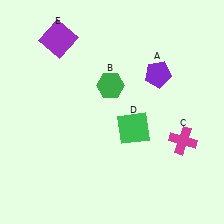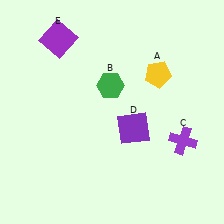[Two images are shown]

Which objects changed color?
A changed from purple to yellow. C changed from magenta to purple. D changed from green to purple.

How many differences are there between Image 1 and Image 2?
There are 3 differences between the two images.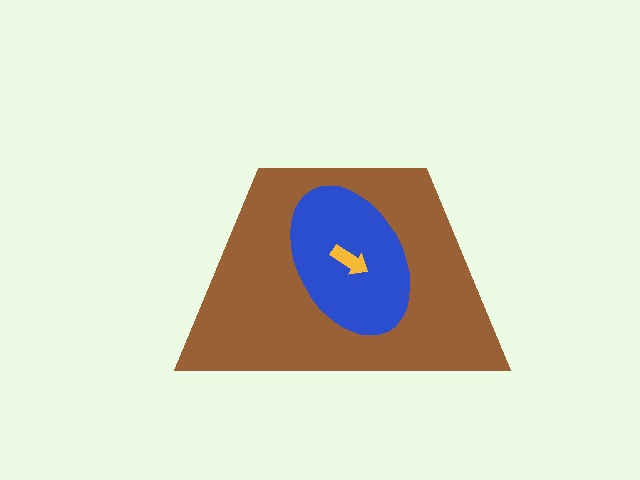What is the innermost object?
The yellow arrow.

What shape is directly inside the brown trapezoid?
The blue ellipse.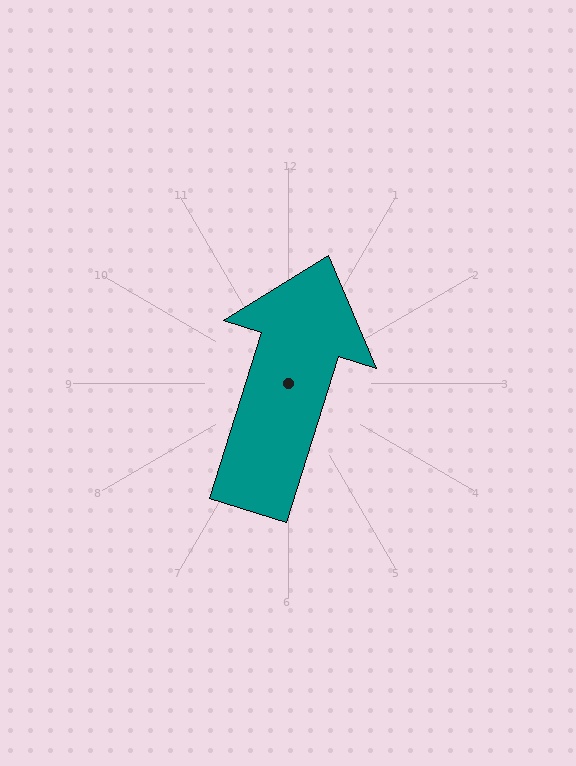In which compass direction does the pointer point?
North.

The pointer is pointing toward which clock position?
Roughly 1 o'clock.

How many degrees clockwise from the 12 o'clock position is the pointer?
Approximately 17 degrees.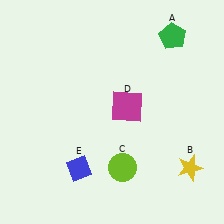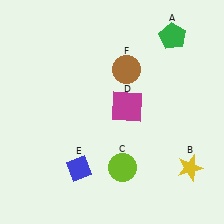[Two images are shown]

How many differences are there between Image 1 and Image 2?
There is 1 difference between the two images.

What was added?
A brown circle (F) was added in Image 2.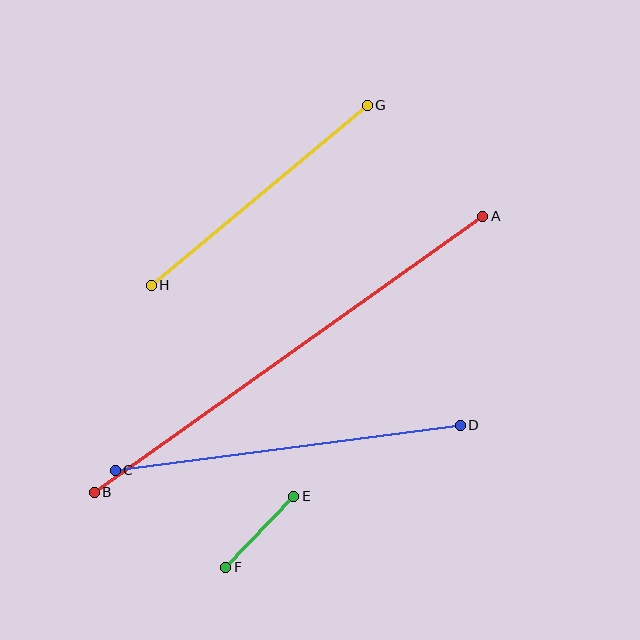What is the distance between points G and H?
The distance is approximately 281 pixels.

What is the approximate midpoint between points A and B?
The midpoint is at approximately (289, 354) pixels.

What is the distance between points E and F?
The distance is approximately 98 pixels.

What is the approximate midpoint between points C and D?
The midpoint is at approximately (288, 448) pixels.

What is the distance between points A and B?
The distance is approximately 476 pixels.